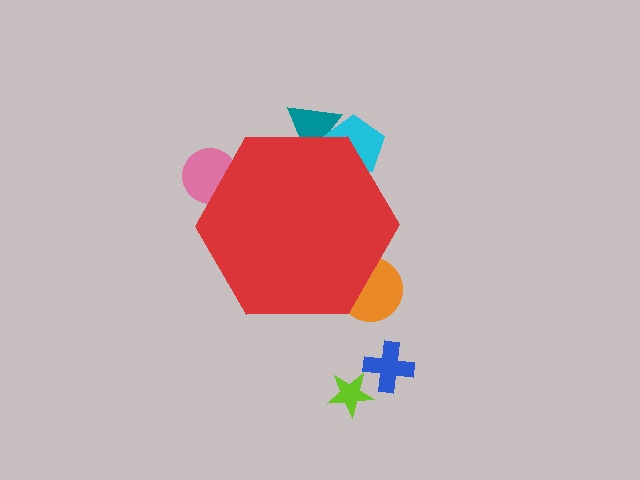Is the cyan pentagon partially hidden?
Yes, the cyan pentagon is partially hidden behind the red hexagon.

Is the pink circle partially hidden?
Yes, the pink circle is partially hidden behind the red hexagon.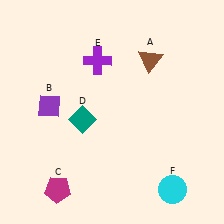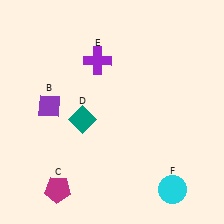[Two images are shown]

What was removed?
The brown triangle (A) was removed in Image 2.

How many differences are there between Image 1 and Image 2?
There is 1 difference between the two images.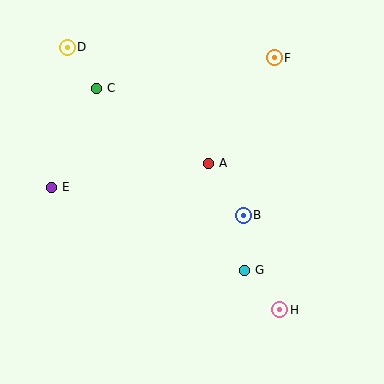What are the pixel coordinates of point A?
Point A is at (209, 163).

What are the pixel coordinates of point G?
Point G is at (245, 270).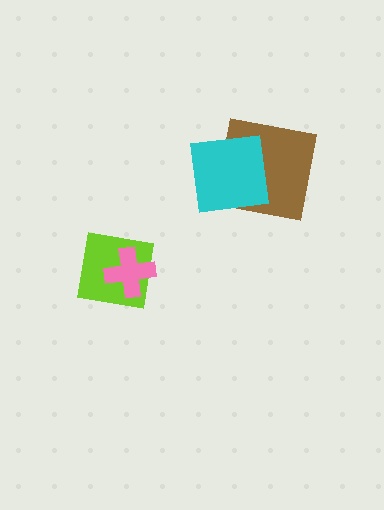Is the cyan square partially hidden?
No, no other shape covers it.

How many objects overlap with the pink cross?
1 object overlaps with the pink cross.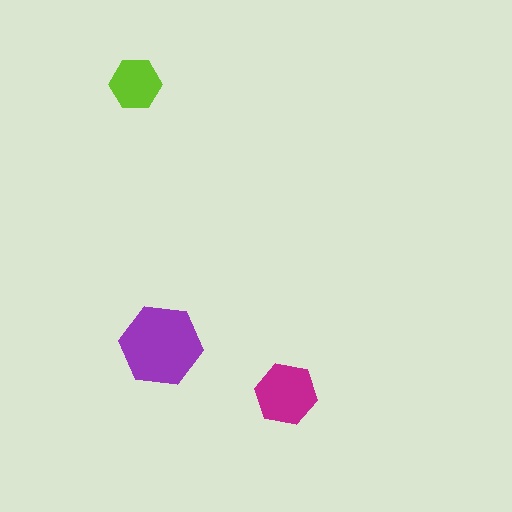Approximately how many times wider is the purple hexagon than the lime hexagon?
About 1.5 times wider.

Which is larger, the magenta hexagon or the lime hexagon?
The magenta one.